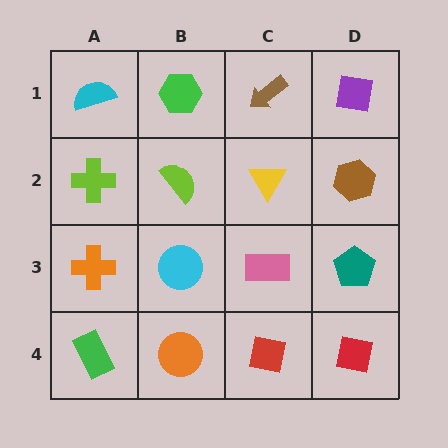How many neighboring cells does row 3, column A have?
3.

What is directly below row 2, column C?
A pink rectangle.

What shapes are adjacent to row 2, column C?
A brown arrow (row 1, column C), a pink rectangle (row 3, column C), a lime semicircle (row 2, column B), a brown hexagon (row 2, column D).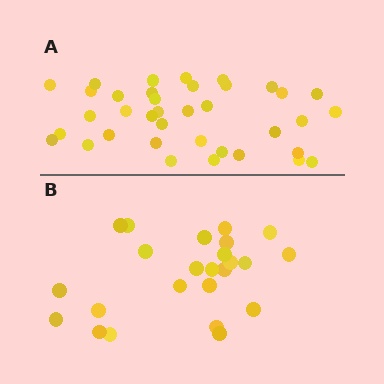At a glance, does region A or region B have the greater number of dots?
Region A (the top region) has more dots.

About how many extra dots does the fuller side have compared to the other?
Region A has approximately 15 more dots than region B.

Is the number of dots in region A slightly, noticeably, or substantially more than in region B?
Region A has substantially more. The ratio is roughly 1.5 to 1.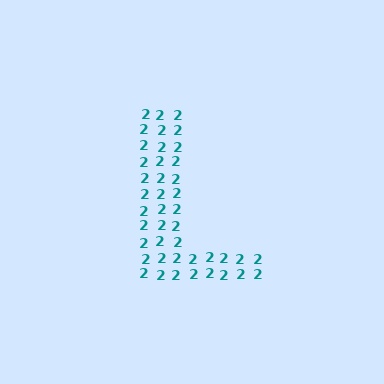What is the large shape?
The large shape is the letter L.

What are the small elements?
The small elements are digit 2's.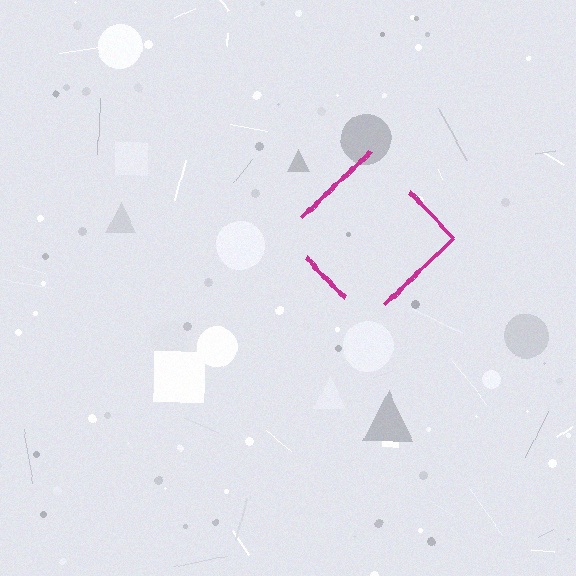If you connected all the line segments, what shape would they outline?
They would outline a diamond.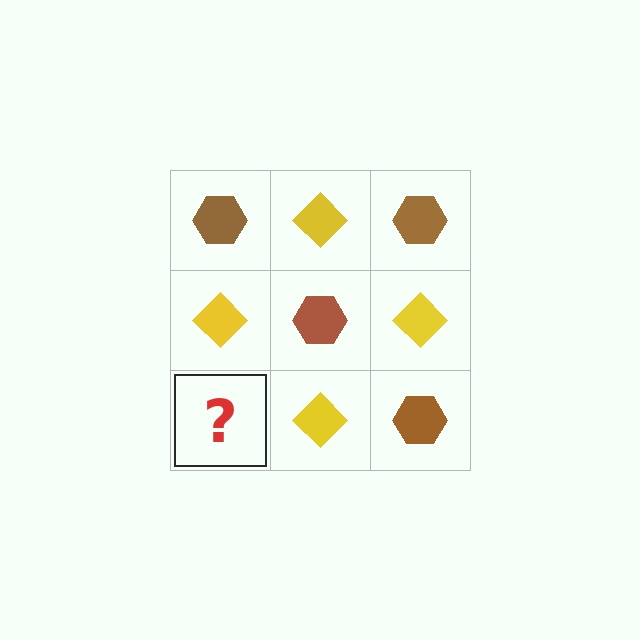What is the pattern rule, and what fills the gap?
The rule is that it alternates brown hexagon and yellow diamond in a checkerboard pattern. The gap should be filled with a brown hexagon.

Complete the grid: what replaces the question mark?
The question mark should be replaced with a brown hexagon.